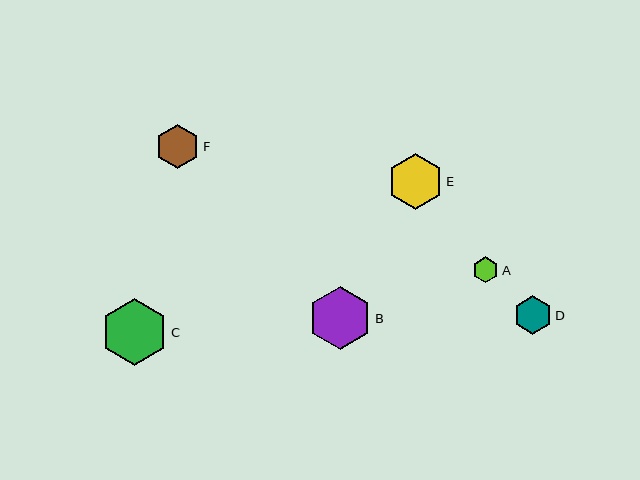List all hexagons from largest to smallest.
From largest to smallest: C, B, E, F, D, A.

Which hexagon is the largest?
Hexagon C is the largest with a size of approximately 67 pixels.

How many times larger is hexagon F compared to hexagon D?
Hexagon F is approximately 1.1 times the size of hexagon D.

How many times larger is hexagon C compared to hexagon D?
Hexagon C is approximately 1.7 times the size of hexagon D.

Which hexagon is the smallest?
Hexagon A is the smallest with a size of approximately 26 pixels.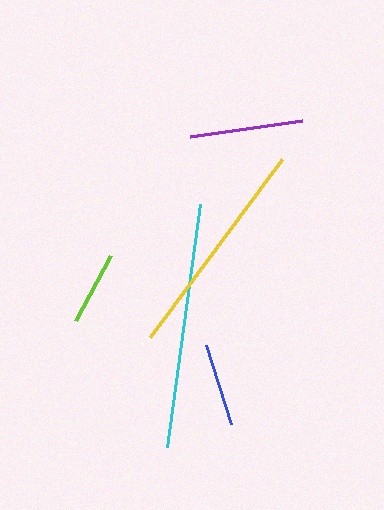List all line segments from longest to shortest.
From longest to shortest: cyan, yellow, purple, blue, lime.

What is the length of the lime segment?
The lime segment is approximately 74 pixels long.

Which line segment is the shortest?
The lime line is the shortest at approximately 74 pixels.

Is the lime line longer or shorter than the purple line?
The purple line is longer than the lime line.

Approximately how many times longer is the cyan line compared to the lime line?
The cyan line is approximately 3.3 times the length of the lime line.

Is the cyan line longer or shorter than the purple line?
The cyan line is longer than the purple line.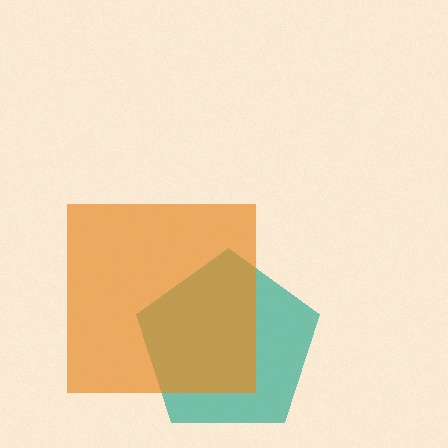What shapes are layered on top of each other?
The layered shapes are: a teal pentagon, an orange square.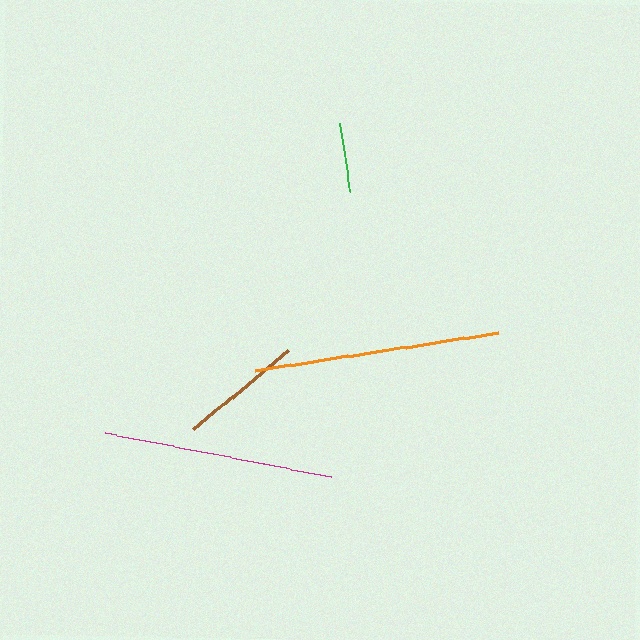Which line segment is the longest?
The orange line is the longest at approximately 246 pixels.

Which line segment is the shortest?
The green line is the shortest at approximately 69 pixels.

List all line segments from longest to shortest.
From longest to shortest: orange, magenta, brown, green.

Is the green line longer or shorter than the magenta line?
The magenta line is longer than the green line.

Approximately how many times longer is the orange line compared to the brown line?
The orange line is approximately 2.0 times the length of the brown line.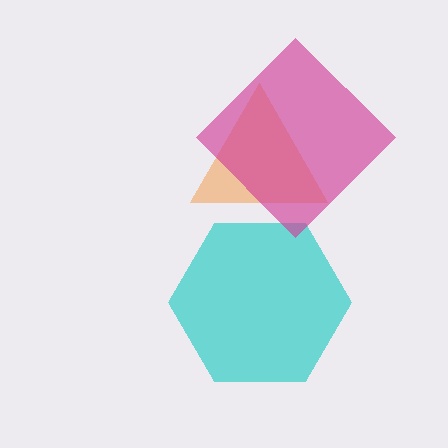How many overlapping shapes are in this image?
There are 3 overlapping shapes in the image.